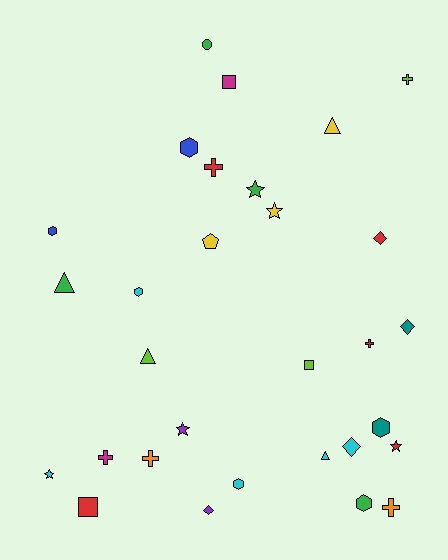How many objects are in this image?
There are 30 objects.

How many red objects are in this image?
There are 5 red objects.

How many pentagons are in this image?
There is 1 pentagon.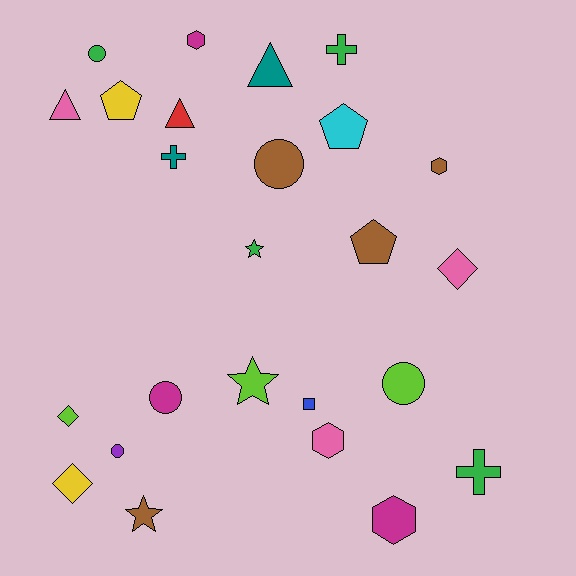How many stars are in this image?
There are 3 stars.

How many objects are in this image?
There are 25 objects.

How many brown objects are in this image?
There are 4 brown objects.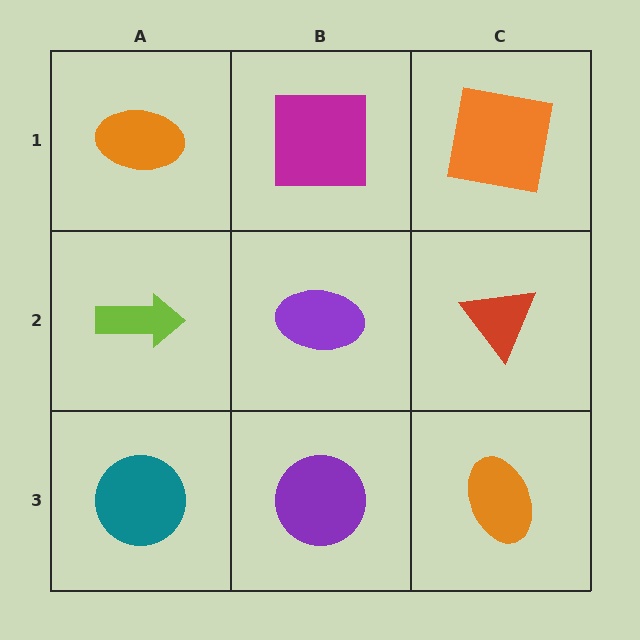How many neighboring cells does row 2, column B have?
4.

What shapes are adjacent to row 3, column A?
A lime arrow (row 2, column A), a purple circle (row 3, column B).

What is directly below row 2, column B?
A purple circle.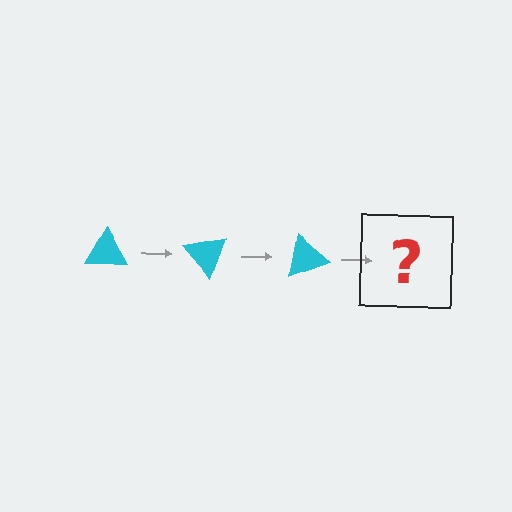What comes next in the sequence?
The next element should be a cyan triangle rotated 150 degrees.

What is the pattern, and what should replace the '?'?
The pattern is that the triangle rotates 50 degrees each step. The '?' should be a cyan triangle rotated 150 degrees.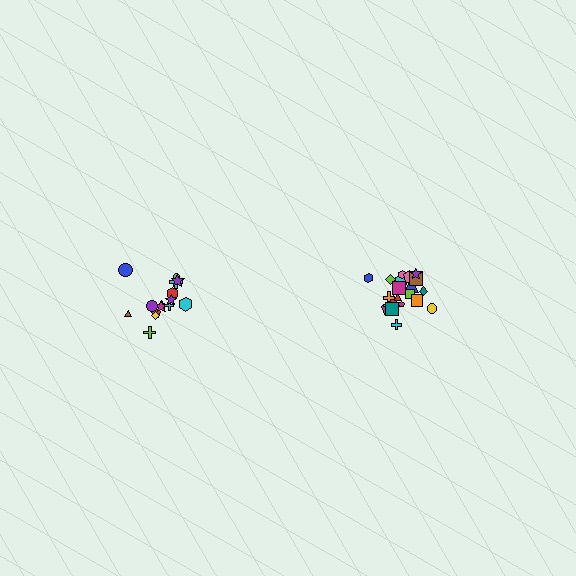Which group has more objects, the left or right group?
The right group.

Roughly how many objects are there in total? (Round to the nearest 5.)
Roughly 35 objects in total.